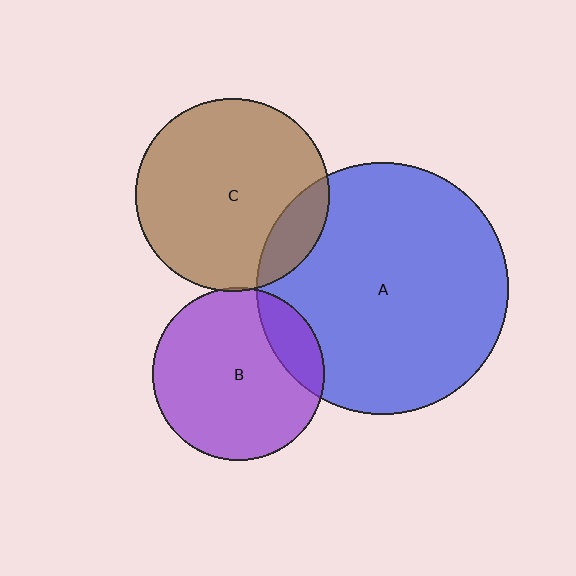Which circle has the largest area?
Circle A (blue).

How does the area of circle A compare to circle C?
Approximately 1.7 times.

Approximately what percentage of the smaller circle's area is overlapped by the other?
Approximately 15%.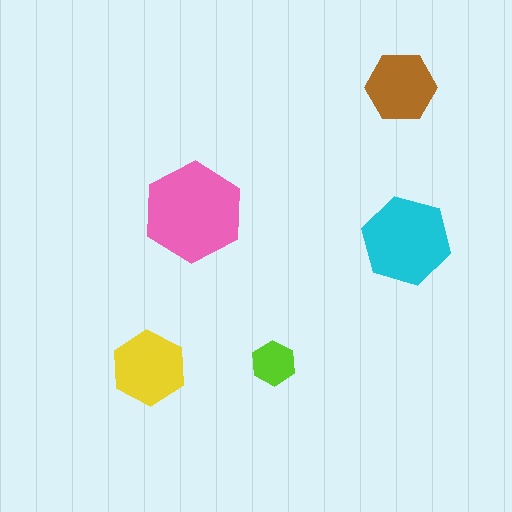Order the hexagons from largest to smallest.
the pink one, the cyan one, the yellow one, the brown one, the lime one.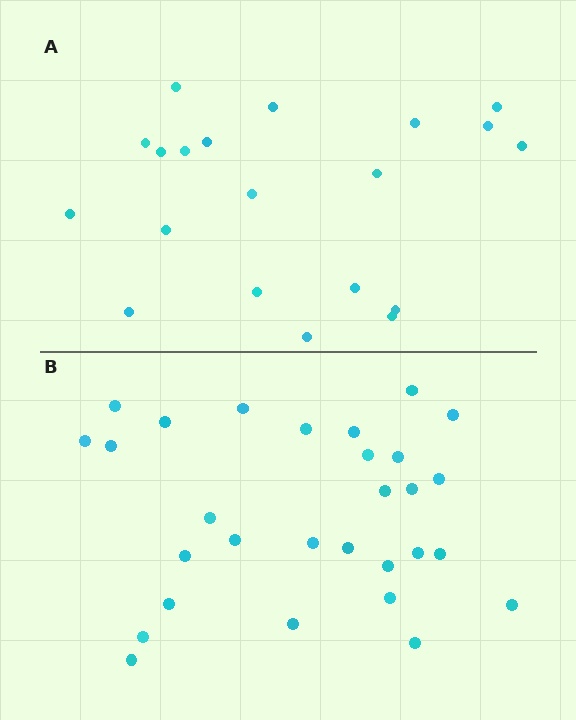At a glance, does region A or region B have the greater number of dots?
Region B (the bottom region) has more dots.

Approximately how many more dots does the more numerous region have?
Region B has roughly 8 or so more dots than region A.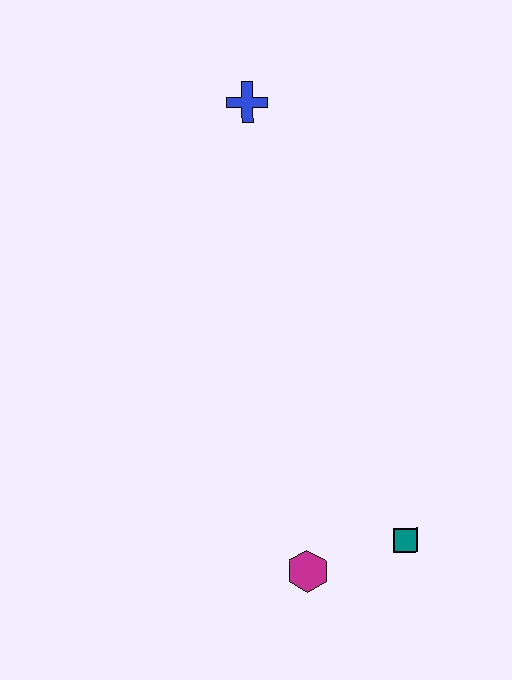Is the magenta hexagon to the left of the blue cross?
No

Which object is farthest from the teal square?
The blue cross is farthest from the teal square.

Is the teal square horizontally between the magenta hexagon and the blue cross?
No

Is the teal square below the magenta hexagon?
No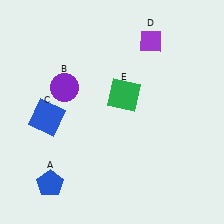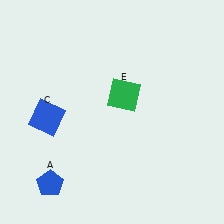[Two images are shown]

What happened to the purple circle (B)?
The purple circle (B) was removed in Image 2. It was in the top-left area of Image 1.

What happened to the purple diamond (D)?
The purple diamond (D) was removed in Image 2. It was in the top-right area of Image 1.